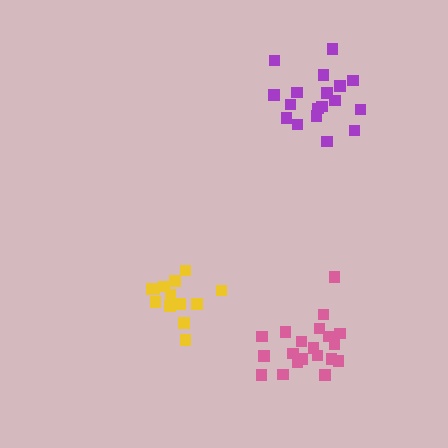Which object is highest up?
The purple cluster is topmost.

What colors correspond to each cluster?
The clusters are colored: purple, pink, yellow.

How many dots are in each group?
Group 1: 18 dots, Group 2: 20 dots, Group 3: 14 dots (52 total).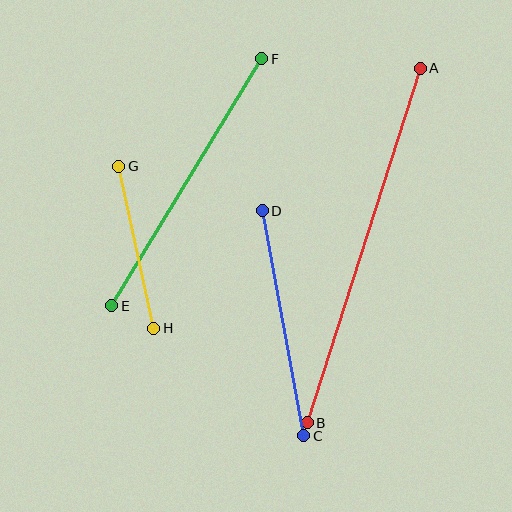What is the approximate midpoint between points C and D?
The midpoint is at approximately (283, 323) pixels.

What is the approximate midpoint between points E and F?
The midpoint is at approximately (187, 182) pixels.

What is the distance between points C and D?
The distance is approximately 229 pixels.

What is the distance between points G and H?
The distance is approximately 166 pixels.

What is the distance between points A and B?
The distance is approximately 372 pixels.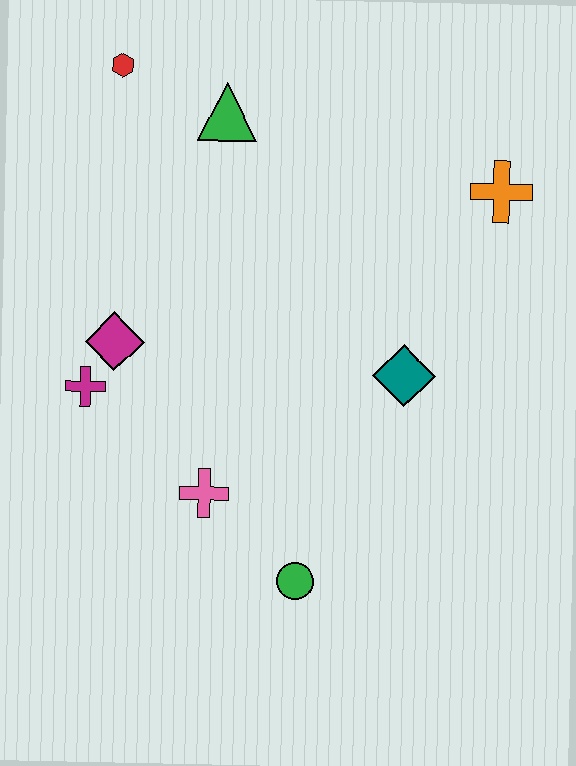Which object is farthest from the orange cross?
The magenta cross is farthest from the orange cross.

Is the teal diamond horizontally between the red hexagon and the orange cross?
Yes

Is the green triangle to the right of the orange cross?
No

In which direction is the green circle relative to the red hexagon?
The green circle is below the red hexagon.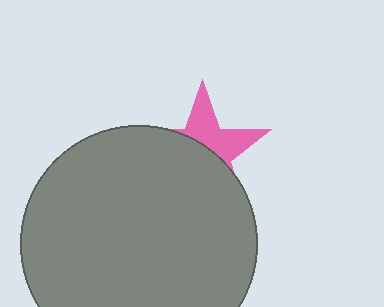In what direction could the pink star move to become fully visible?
The pink star could move up. That would shift it out from behind the gray circle entirely.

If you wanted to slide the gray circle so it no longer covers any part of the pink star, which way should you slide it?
Slide it down — that is the most direct way to separate the two shapes.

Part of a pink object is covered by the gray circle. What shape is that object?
It is a star.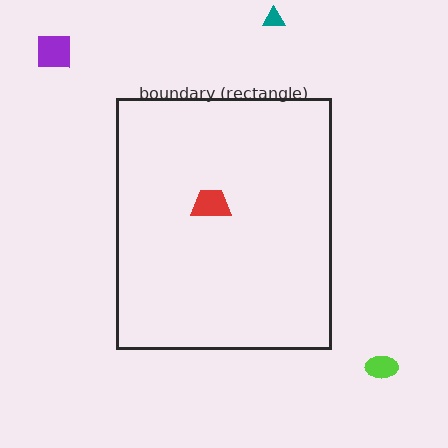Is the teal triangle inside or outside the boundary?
Outside.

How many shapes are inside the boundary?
1 inside, 3 outside.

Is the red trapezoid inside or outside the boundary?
Inside.